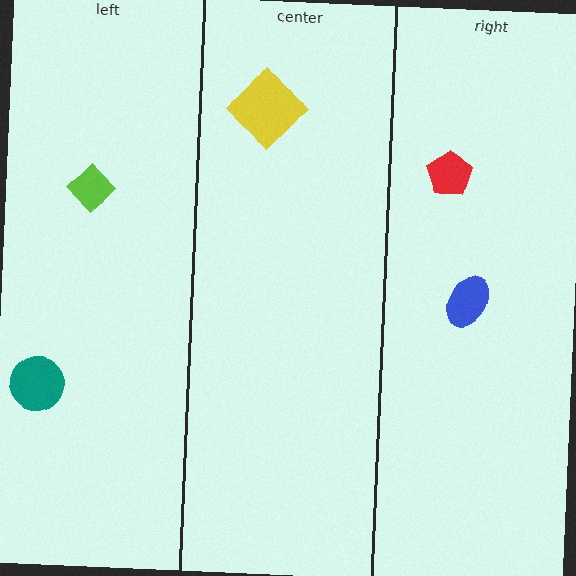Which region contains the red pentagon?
The right region.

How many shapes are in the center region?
1.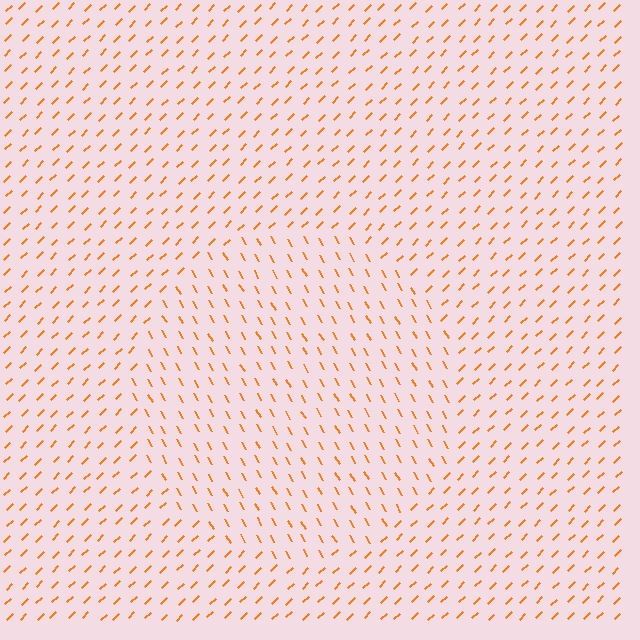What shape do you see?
I see a circle.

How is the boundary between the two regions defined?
The boundary is defined purely by a change in line orientation (approximately 75 degrees difference). All lines are the same color and thickness.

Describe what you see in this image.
The image is filled with small orange line segments. A circle region in the image has lines oriented differently from the surrounding lines, creating a visible texture boundary.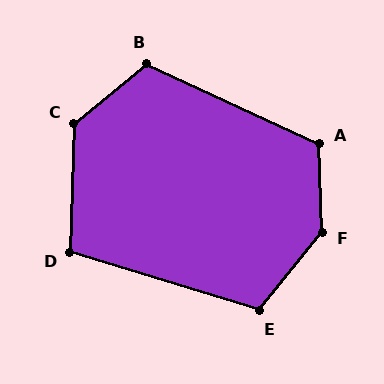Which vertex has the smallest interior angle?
D, at approximately 105 degrees.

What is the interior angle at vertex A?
Approximately 116 degrees (obtuse).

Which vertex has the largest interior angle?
F, at approximately 139 degrees.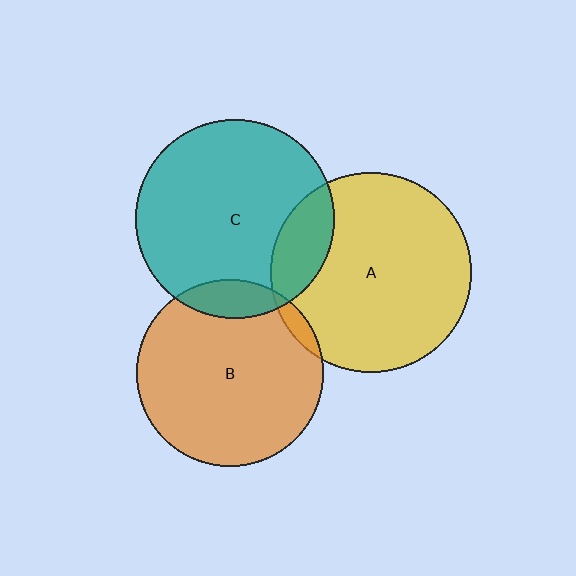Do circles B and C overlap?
Yes.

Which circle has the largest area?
Circle A (yellow).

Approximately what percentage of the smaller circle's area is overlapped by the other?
Approximately 10%.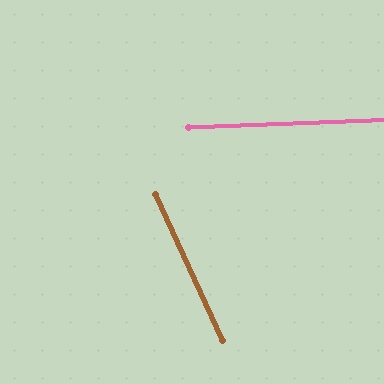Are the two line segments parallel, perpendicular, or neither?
Neither parallel nor perpendicular — they differ by about 67°.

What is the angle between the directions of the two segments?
Approximately 67 degrees.